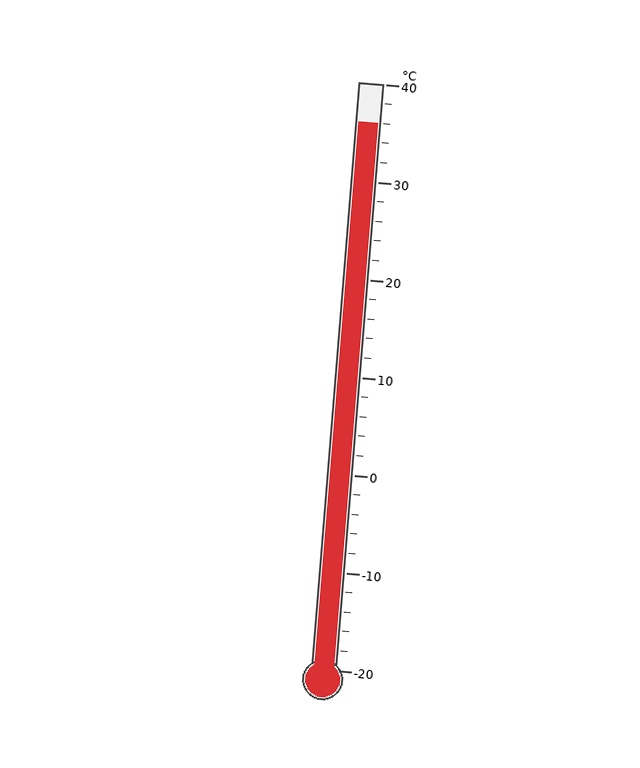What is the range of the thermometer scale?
The thermometer scale ranges from -20°C to 40°C.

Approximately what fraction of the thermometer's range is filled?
The thermometer is filled to approximately 95% of its range.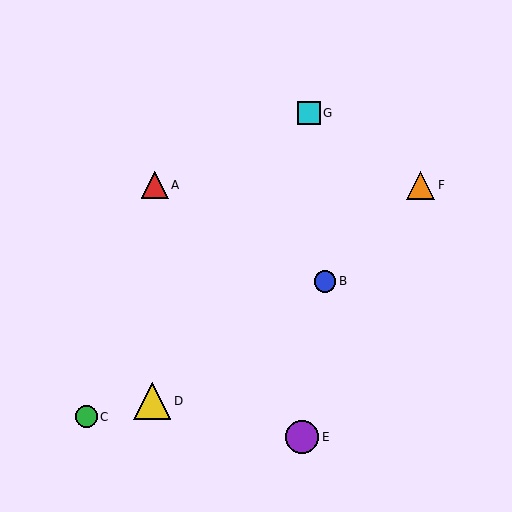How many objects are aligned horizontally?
2 objects (A, F) are aligned horizontally.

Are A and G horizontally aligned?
No, A is at y≈185 and G is at y≈113.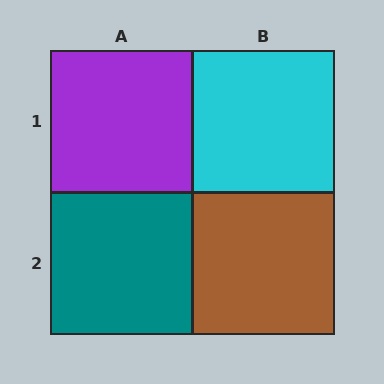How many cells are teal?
1 cell is teal.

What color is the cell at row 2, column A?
Teal.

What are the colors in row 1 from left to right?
Purple, cyan.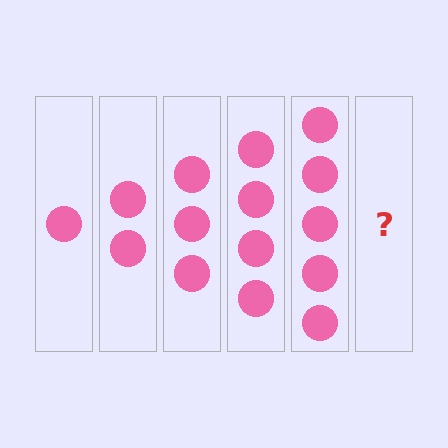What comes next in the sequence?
The next element should be 6 circles.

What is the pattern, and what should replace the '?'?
The pattern is that each step adds one more circle. The '?' should be 6 circles.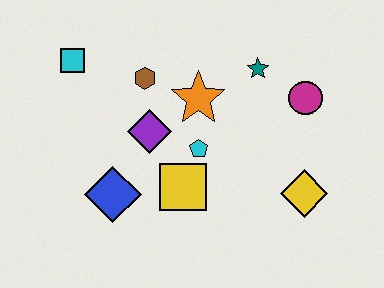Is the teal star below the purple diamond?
No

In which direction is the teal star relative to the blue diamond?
The teal star is to the right of the blue diamond.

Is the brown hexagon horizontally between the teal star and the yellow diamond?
No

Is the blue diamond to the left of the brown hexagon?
Yes